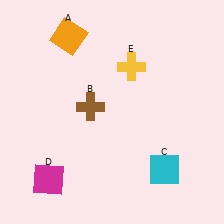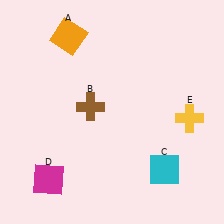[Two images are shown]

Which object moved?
The yellow cross (E) moved right.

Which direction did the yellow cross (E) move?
The yellow cross (E) moved right.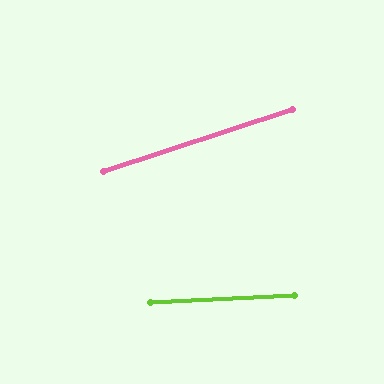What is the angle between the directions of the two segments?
Approximately 15 degrees.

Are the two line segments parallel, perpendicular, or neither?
Neither parallel nor perpendicular — they differ by about 15°.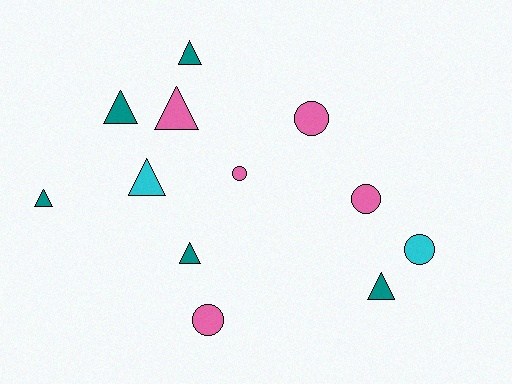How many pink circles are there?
There are 4 pink circles.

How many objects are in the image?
There are 12 objects.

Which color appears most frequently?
Teal, with 5 objects.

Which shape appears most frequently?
Triangle, with 7 objects.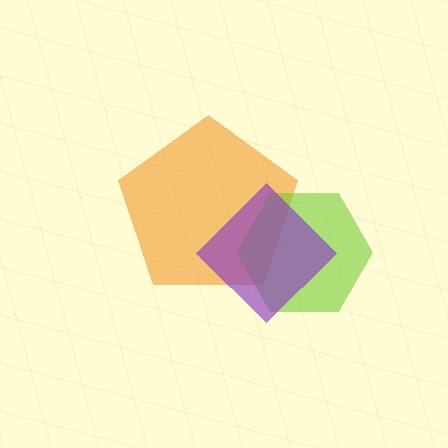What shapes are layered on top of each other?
The layered shapes are: an orange pentagon, a lime hexagon, a purple diamond.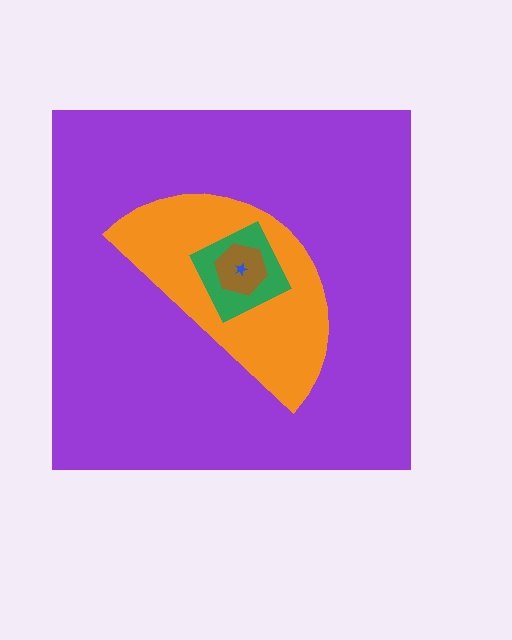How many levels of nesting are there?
5.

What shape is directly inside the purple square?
The orange semicircle.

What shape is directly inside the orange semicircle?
The green diamond.